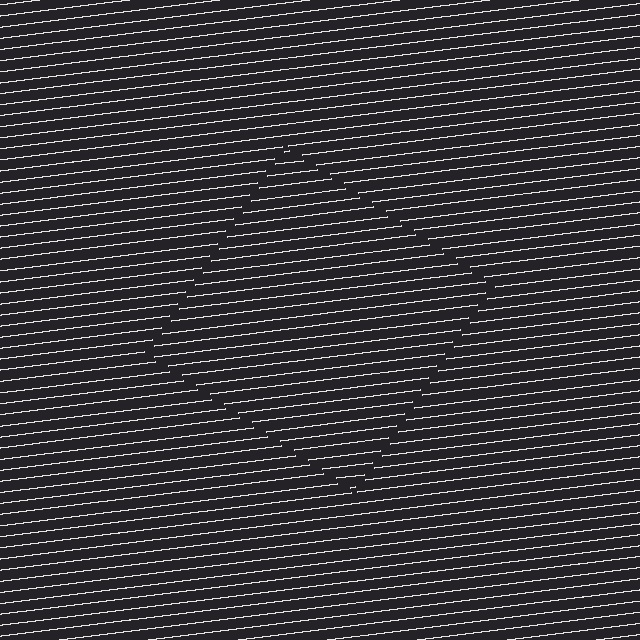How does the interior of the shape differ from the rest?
The interior of the shape contains the same grating, shifted by half a period — the contour is defined by the phase discontinuity where line-ends from the inner and outer gratings abut.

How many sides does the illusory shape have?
4 sides — the line-ends trace a square.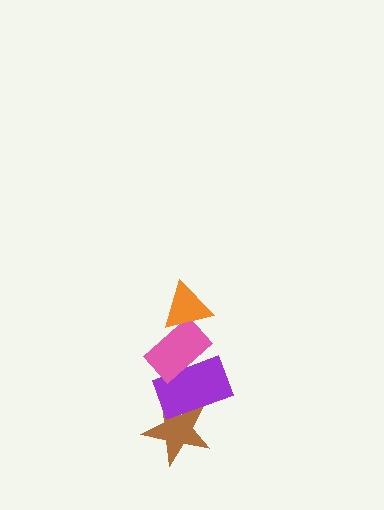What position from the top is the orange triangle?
The orange triangle is 1st from the top.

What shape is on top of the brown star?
The purple rectangle is on top of the brown star.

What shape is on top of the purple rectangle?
The pink rectangle is on top of the purple rectangle.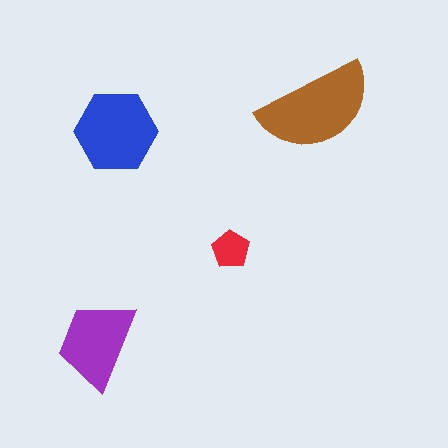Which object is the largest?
The brown semicircle.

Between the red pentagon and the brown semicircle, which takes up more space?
The brown semicircle.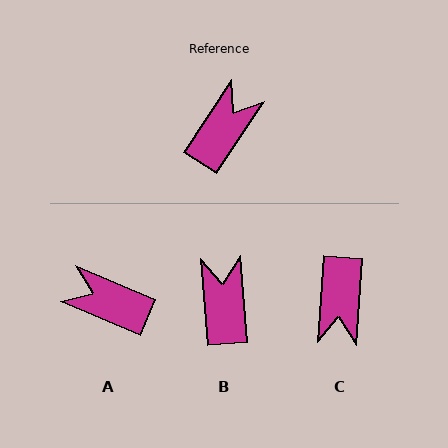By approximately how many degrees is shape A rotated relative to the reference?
Approximately 100 degrees counter-clockwise.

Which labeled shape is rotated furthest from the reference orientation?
C, about 151 degrees away.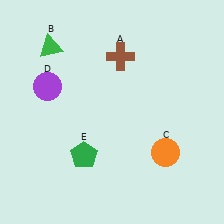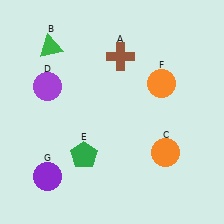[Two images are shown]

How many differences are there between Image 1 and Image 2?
There are 2 differences between the two images.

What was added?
An orange circle (F), a purple circle (G) were added in Image 2.